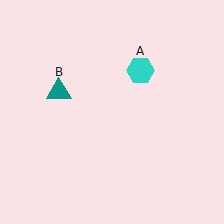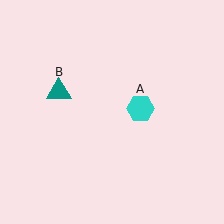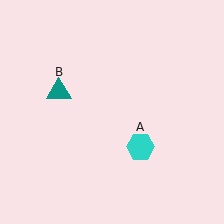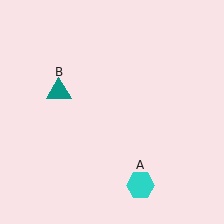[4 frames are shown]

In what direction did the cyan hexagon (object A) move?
The cyan hexagon (object A) moved down.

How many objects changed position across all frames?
1 object changed position: cyan hexagon (object A).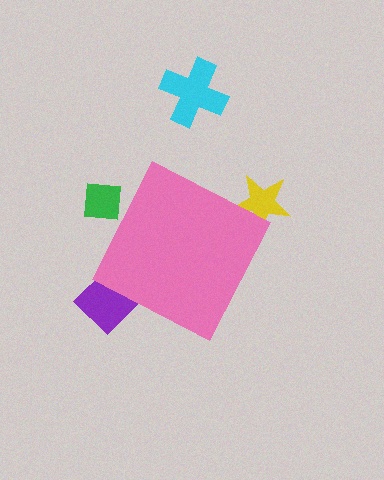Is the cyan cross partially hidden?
No, the cyan cross is fully visible.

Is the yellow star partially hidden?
Yes, the yellow star is partially hidden behind the pink diamond.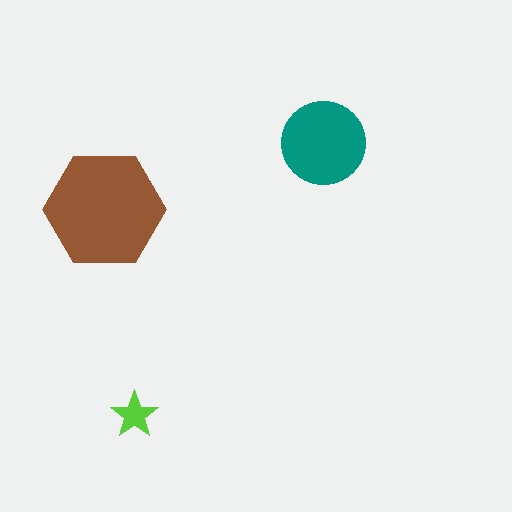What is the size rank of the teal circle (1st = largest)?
2nd.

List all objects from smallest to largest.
The lime star, the teal circle, the brown hexagon.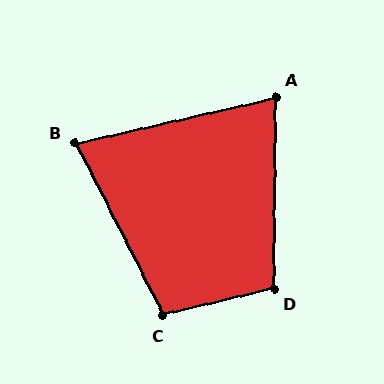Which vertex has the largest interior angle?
D, at approximately 104 degrees.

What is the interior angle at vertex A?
Approximately 77 degrees (acute).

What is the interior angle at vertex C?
Approximately 103 degrees (obtuse).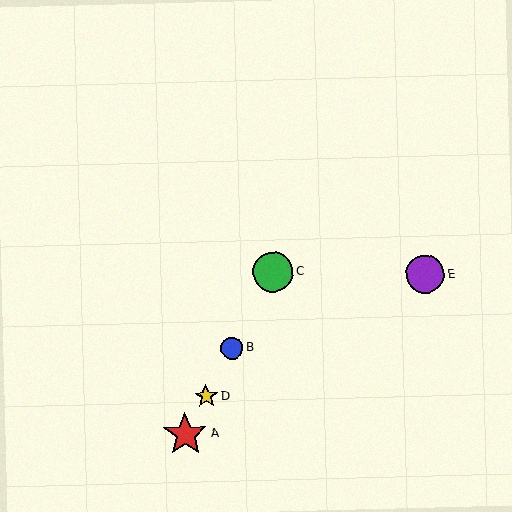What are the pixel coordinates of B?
Object B is at (232, 348).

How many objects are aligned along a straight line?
4 objects (A, B, C, D) are aligned along a straight line.